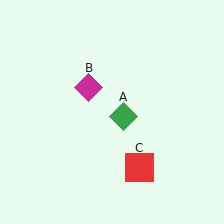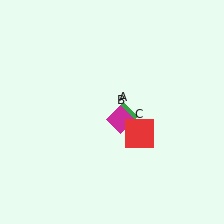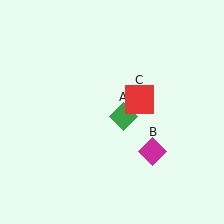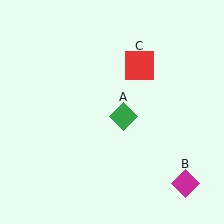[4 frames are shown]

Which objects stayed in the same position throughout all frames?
Green diamond (object A) remained stationary.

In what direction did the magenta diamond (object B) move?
The magenta diamond (object B) moved down and to the right.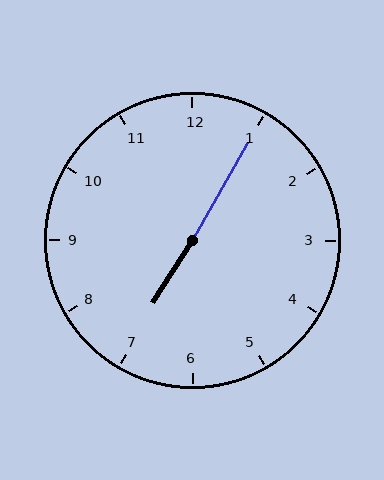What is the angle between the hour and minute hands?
Approximately 178 degrees.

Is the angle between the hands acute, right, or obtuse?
It is obtuse.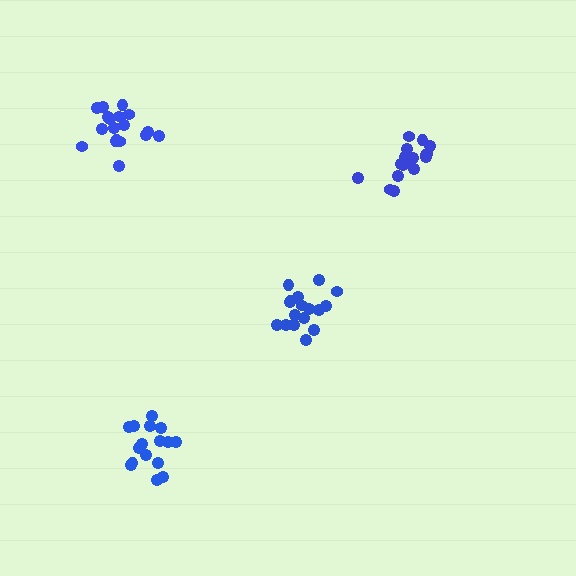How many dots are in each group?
Group 1: 18 dots, Group 2: 18 dots, Group 3: 16 dots, Group 4: 17 dots (69 total).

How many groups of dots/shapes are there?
There are 4 groups.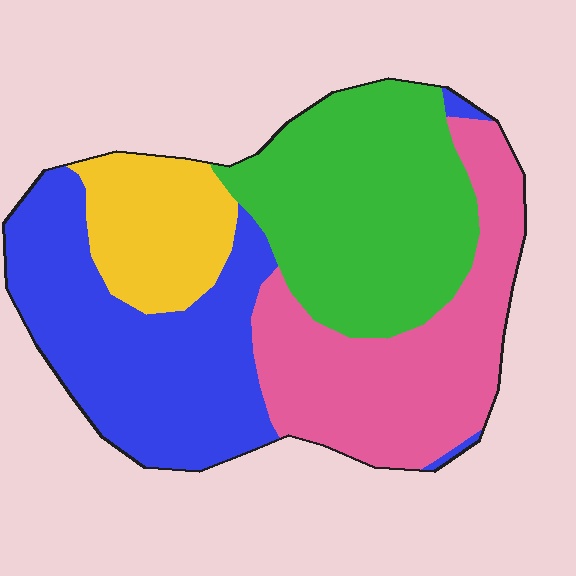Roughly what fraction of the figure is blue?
Blue takes up about one third (1/3) of the figure.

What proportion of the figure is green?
Green takes up between a quarter and a half of the figure.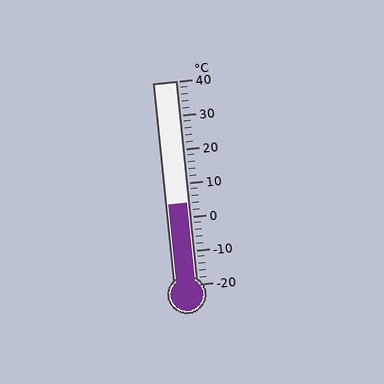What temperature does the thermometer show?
The thermometer shows approximately 4°C.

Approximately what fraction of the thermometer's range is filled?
The thermometer is filled to approximately 40% of its range.